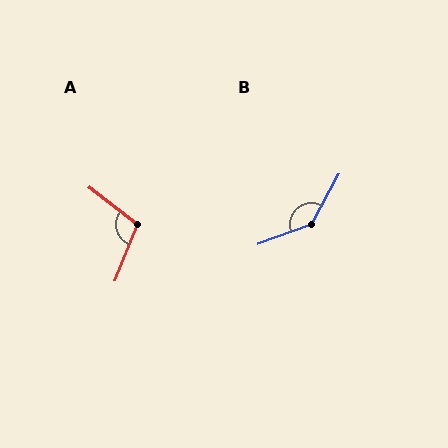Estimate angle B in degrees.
Approximately 139 degrees.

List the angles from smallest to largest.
A (106°), B (139°).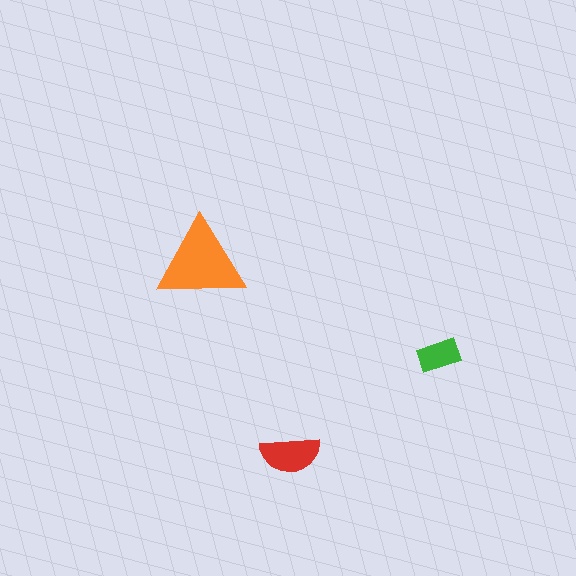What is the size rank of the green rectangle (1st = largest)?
3rd.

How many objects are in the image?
There are 3 objects in the image.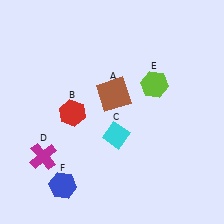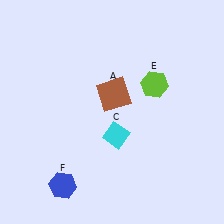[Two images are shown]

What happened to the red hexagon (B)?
The red hexagon (B) was removed in Image 2. It was in the bottom-left area of Image 1.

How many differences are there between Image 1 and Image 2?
There are 2 differences between the two images.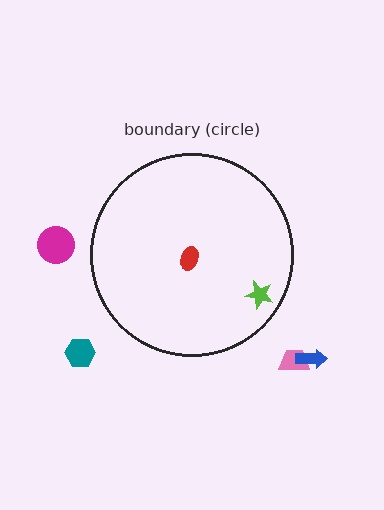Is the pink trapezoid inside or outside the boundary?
Outside.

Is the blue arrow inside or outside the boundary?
Outside.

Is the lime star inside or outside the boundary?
Inside.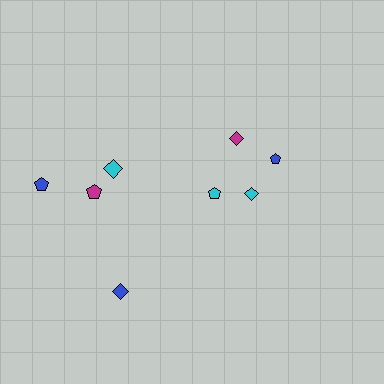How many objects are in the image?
There are 8 objects.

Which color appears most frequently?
Cyan, with 3 objects.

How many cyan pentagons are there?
There is 1 cyan pentagon.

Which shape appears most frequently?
Diamond, with 4 objects.